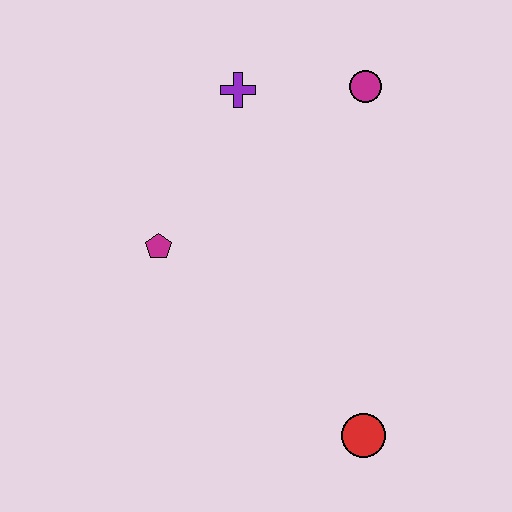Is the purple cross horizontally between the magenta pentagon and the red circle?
Yes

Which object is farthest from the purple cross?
The red circle is farthest from the purple cross.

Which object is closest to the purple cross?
The magenta circle is closest to the purple cross.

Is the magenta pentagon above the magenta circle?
No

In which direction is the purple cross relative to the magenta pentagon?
The purple cross is above the magenta pentagon.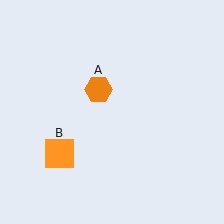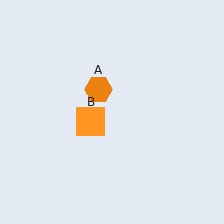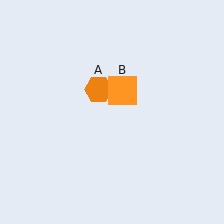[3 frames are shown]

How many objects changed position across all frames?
1 object changed position: orange square (object B).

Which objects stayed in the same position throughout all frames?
Orange hexagon (object A) remained stationary.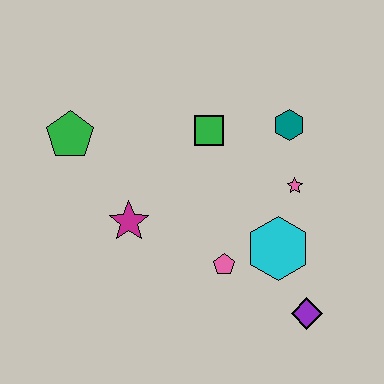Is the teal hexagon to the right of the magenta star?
Yes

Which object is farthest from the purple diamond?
The green pentagon is farthest from the purple diamond.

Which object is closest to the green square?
The teal hexagon is closest to the green square.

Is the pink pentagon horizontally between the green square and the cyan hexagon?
Yes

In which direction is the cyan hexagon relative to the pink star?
The cyan hexagon is below the pink star.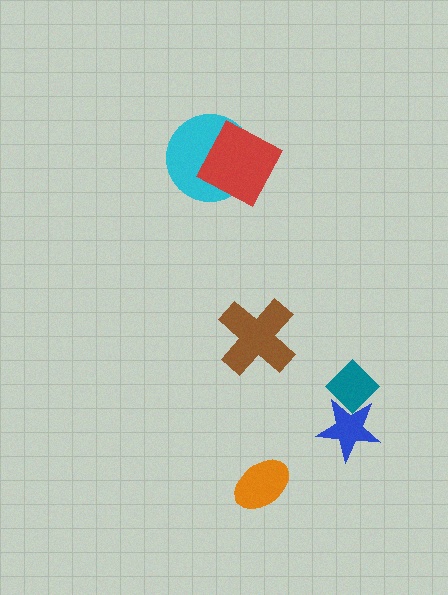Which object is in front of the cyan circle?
The red square is in front of the cyan circle.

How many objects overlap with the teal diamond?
1 object overlaps with the teal diamond.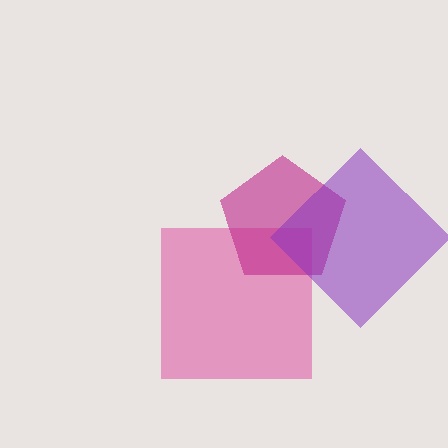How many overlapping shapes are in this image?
There are 3 overlapping shapes in the image.